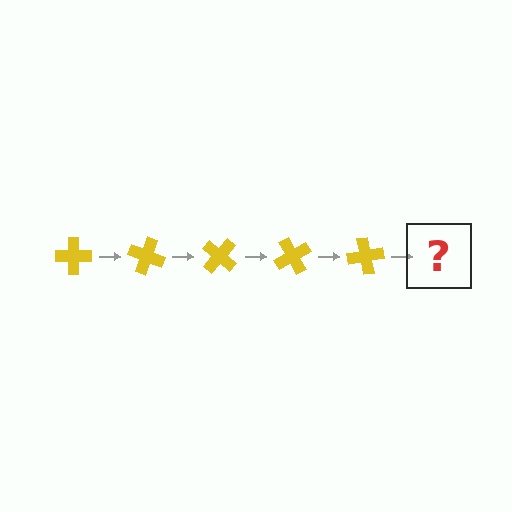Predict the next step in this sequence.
The next step is a yellow cross rotated 100 degrees.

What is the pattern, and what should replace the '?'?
The pattern is that the cross rotates 20 degrees each step. The '?' should be a yellow cross rotated 100 degrees.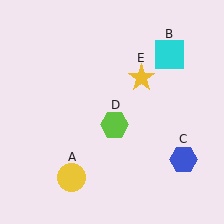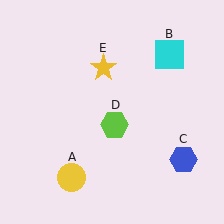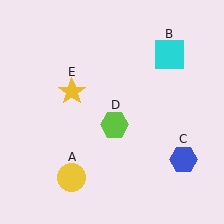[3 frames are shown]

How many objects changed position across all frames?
1 object changed position: yellow star (object E).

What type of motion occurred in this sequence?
The yellow star (object E) rotated counterclockwise around the center of the scene.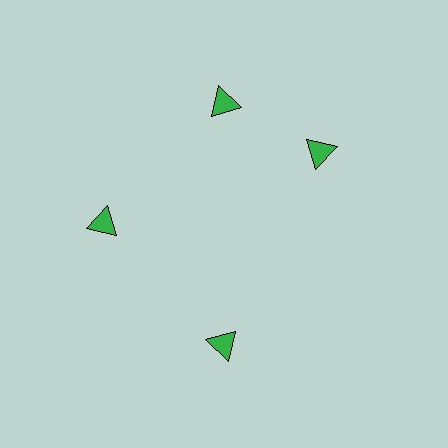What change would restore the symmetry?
The symmetry would be restored by rotating it back into even spacing with its neighbors so that all 4 triangles sit at equal angles and equal distance from the center.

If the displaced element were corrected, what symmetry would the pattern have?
It would have 4-fold rotational symmetry — the pattern would map onto itself every 90 degrees.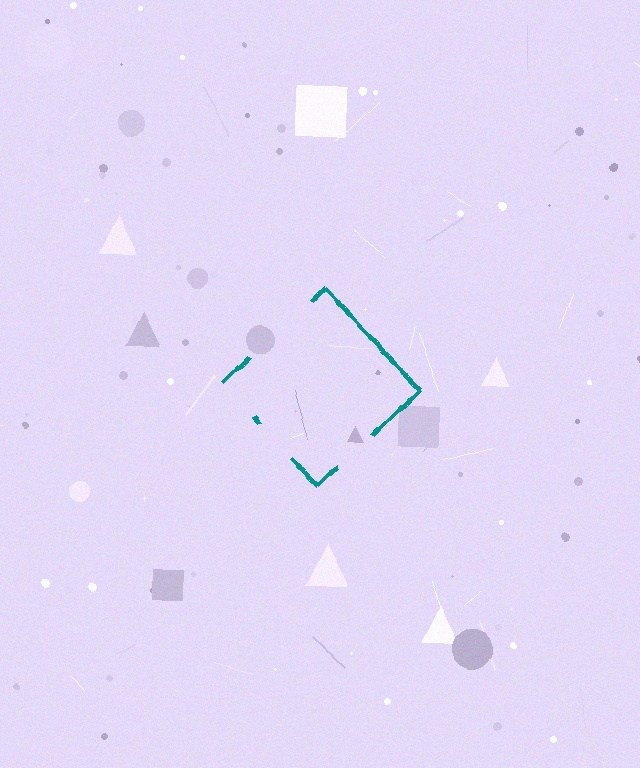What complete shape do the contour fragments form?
The contour fragments form a diamond.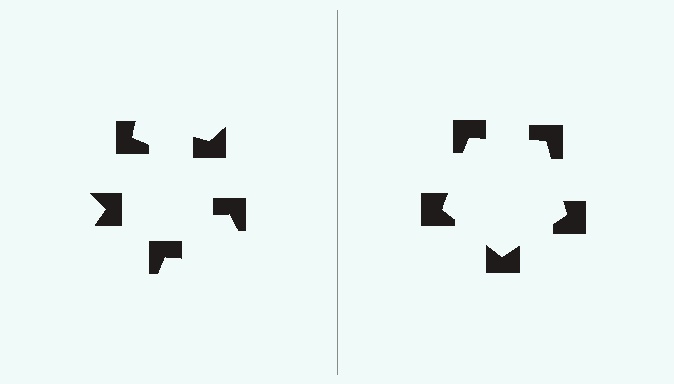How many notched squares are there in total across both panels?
10 — 5 on each side.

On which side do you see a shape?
An illusory pentagon appears on the right side. On the left side the wedge cuts are rotated, so no coherent shape forms.